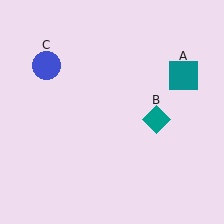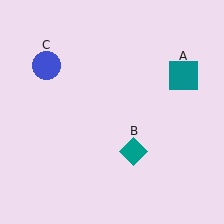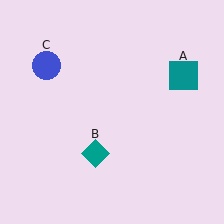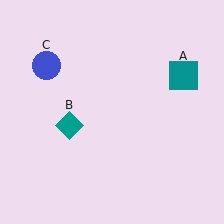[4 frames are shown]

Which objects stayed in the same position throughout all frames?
Teal square (object A) and blue circle (object C) remained stationary.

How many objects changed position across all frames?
1 object changed position: teal diamond (object B).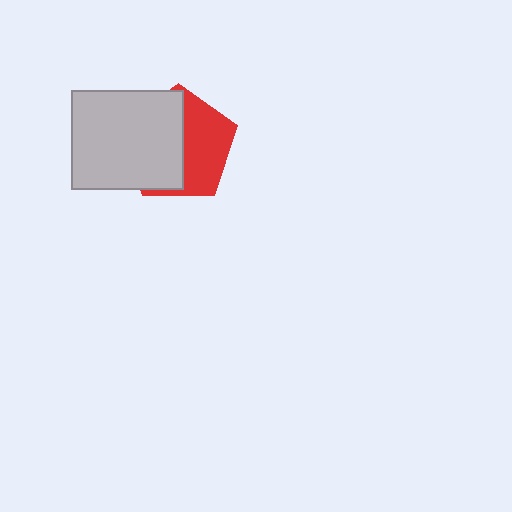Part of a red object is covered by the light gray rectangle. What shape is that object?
It is a pentagon.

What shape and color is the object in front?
The object in front is a light gray rectangle.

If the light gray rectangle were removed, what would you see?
You would see the complete red pentagon.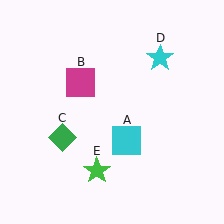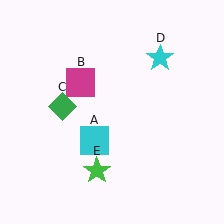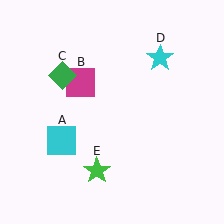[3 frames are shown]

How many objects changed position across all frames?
2 objects changed position: cyan square (object A), green diamond (object C).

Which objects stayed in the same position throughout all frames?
Magenta square (object B) and cyan star (object D) and green star (object E) remained stationary.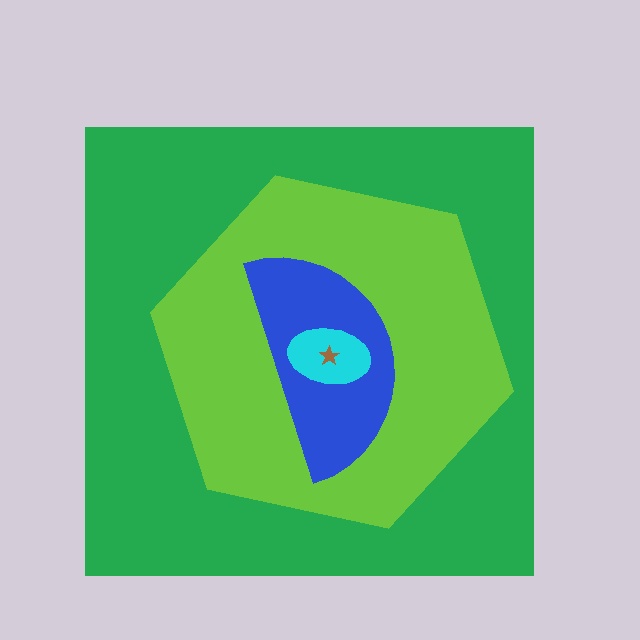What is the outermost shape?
The green square.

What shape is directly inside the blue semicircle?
The cyan ellipse.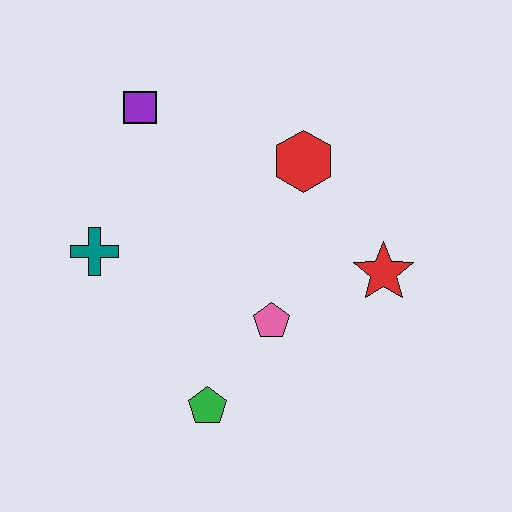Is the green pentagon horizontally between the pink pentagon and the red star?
No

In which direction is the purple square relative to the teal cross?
The purple square is above the teal cross.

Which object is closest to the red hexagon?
The red star is closest to the red hexagon.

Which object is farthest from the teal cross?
The red star is farthest from the teal cross.